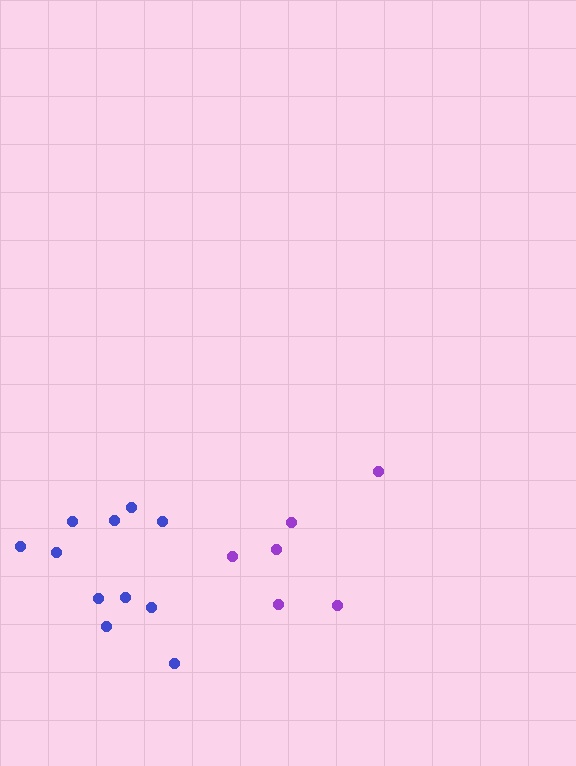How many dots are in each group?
Group 1: 6 dots, Group 2: 11 dots (17 total).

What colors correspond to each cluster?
The clusters are colored: purple, blue.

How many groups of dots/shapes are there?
There are 2 groups.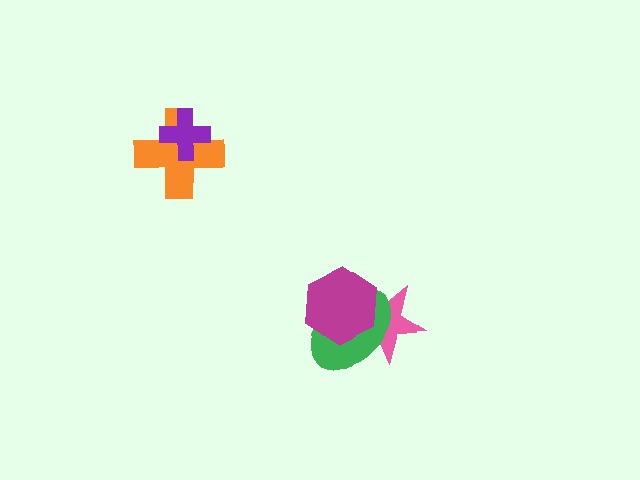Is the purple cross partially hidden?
No, no other shape covers it.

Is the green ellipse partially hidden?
Yes, it is partially covered by another shape.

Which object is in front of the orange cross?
The purple cross is in front of the orange cross.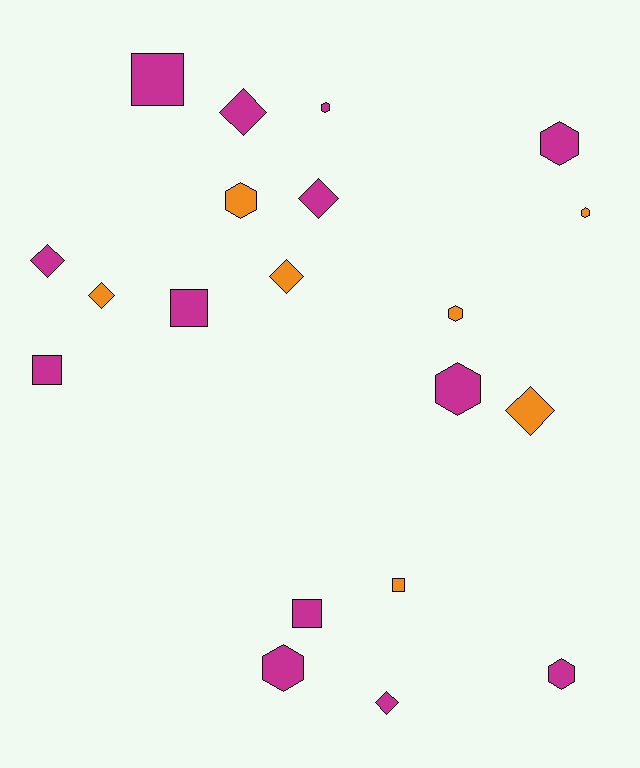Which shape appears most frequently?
Hexagon, with 8 objects.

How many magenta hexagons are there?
There are 5 magenta hexagons.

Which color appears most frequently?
Magenta, with 13 objects.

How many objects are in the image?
There are 20 objects.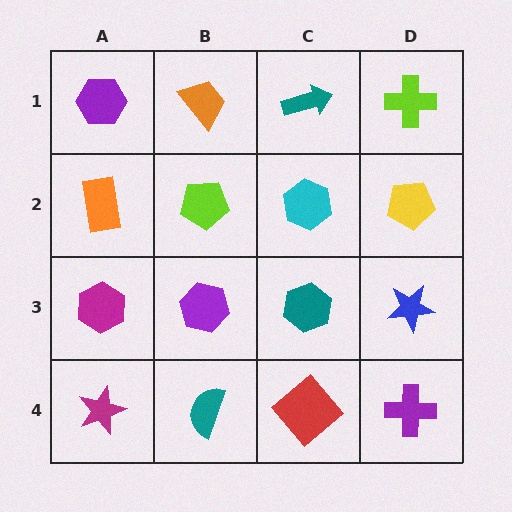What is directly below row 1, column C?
A cyan hexagon.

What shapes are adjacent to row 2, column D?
A lime cross (row 1, column D), a blue star (row 3, column D), a cyan hexagon (row 2, column C).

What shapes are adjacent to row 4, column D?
A blue star (row 3, column D), a red diamond (row 4, column C).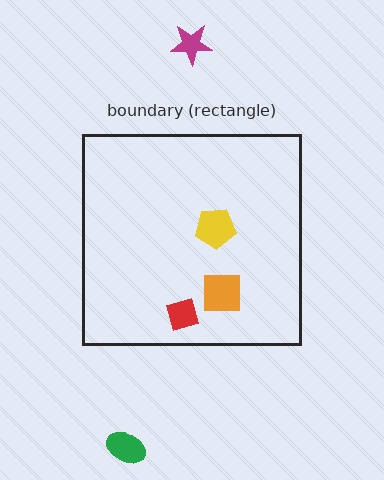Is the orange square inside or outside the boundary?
Inside.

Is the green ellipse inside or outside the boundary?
Outside.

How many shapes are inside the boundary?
3 inside, 2 outside.